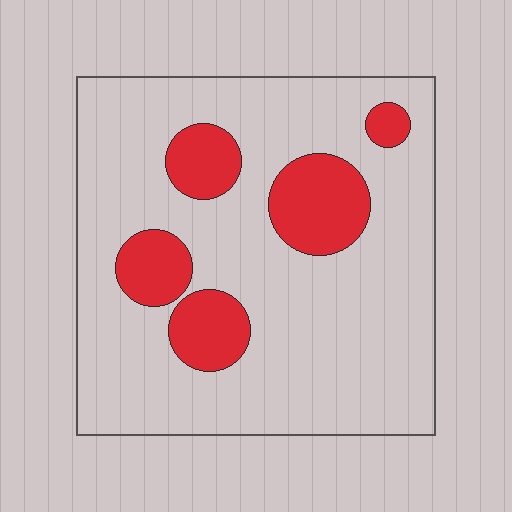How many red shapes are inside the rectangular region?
5.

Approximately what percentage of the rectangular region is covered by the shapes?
Approximately 20%.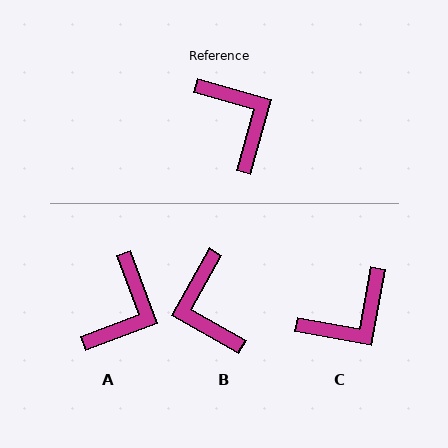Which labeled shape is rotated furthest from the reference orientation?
B, about 167 degrees away.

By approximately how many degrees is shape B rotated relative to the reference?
Approximately 167 degrees counter-clockwise.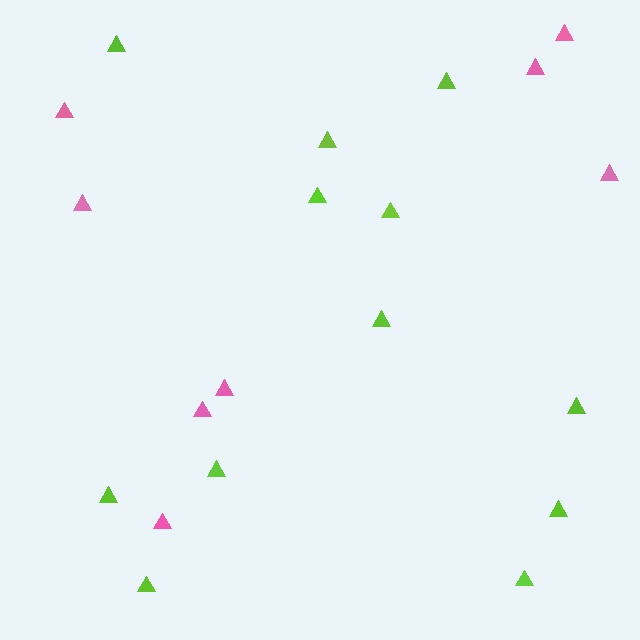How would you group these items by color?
There are 2 groups: one group of pink triangles (8) and one group of lime triangles (12).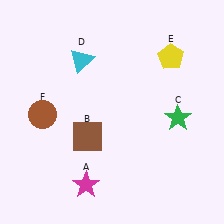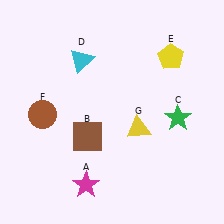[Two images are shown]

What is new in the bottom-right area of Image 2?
A yellow triangle (G) was added in the bottom-right area of Image 2.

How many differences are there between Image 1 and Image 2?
There is 1 difference between the two images.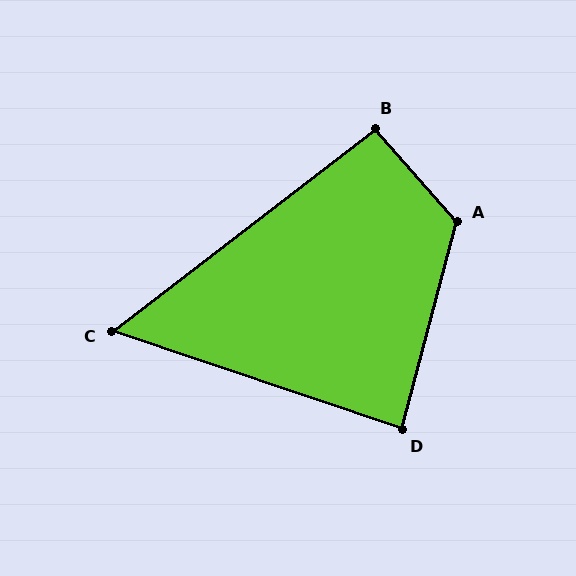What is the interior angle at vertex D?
Approximately 86 degrees (approximately right).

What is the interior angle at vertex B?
Approximately 94 degrees (approximately right).